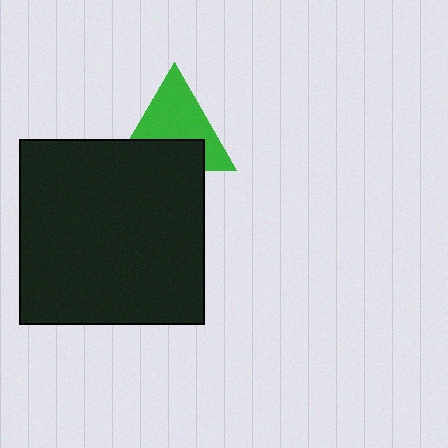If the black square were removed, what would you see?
You would see the complete green triangle.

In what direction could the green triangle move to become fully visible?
The green triangle could move up. That would shift it out from behind the black square entirely.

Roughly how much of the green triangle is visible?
About half of it is visible (roughly 61%).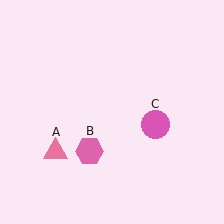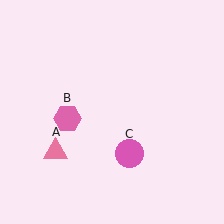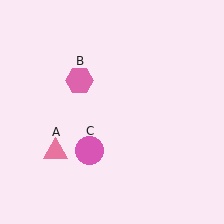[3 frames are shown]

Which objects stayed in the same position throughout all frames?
Pink triangle (object A) remained stationary.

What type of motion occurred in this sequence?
The pink hexagon (object B), pink circle (object C) rotated clockwise around the center of the scene.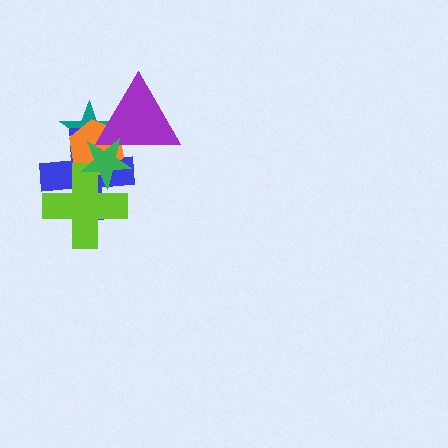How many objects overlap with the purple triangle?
4 objects overlap with the purple triangle.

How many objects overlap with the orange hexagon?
5 objects overlap with the orange hexagon.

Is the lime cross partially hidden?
Yes, it is partially covered by another shape.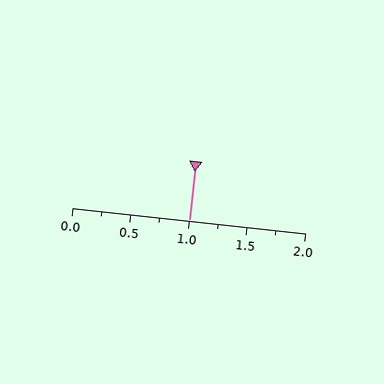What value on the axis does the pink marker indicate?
The marker indicates approximately 1.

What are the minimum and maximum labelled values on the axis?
The axis runs from 0.0 to 2.0.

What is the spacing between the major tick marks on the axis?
The major ticks are spaced 0.5 apart.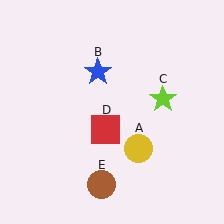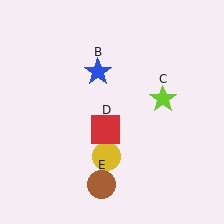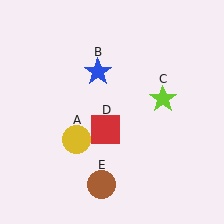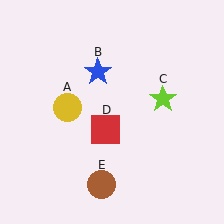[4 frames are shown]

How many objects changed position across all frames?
1 object changed position: yellow circle (object A).